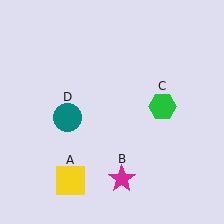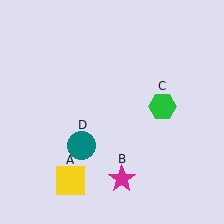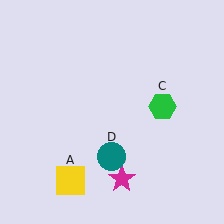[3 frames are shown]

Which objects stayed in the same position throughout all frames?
Yellow square (object A) and magenta star (object B) and green hexagon (object C) remained stationary.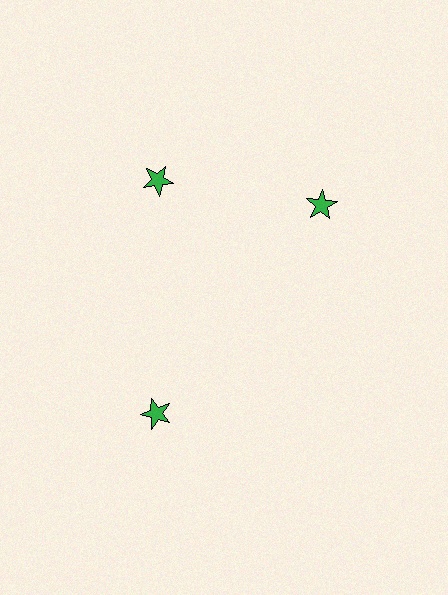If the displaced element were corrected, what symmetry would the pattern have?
It would have 3-fold rotational symmetry — the pattern would map onto itself every 120 degrees.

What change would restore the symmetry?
The symmetry would be restored by rotating it back into even spacing with its neighbors so that all 3 stars sit at equal angles and equal distance from the center.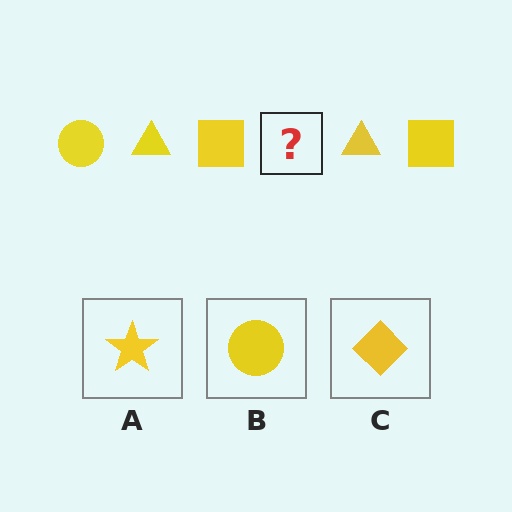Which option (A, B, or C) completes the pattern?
B.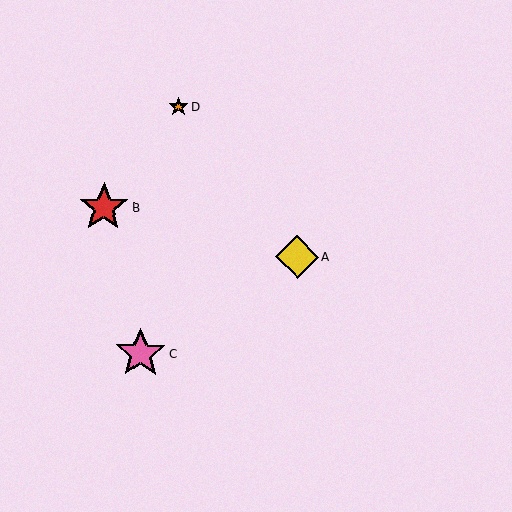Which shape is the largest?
The pink star (labeled C) is the largest.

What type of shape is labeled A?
Shape A is a yellow diamond.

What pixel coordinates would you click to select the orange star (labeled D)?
Click at (178, 107) to select the orange star D.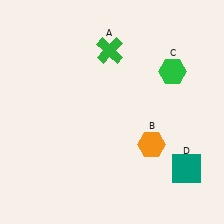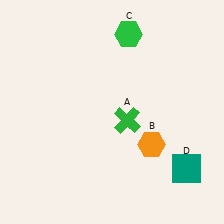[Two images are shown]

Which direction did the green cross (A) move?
The green cross (A) moved down.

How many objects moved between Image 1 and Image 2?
2 objects moved between the two images.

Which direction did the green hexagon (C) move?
The green hexagon (C) moved left.